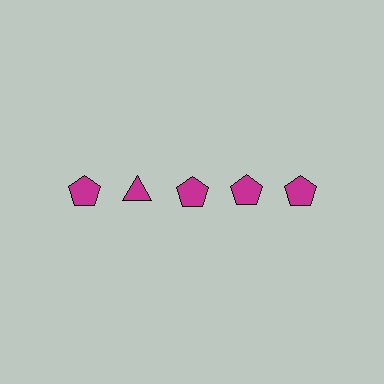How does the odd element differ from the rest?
It has a different shape: triangle instead of pentagon.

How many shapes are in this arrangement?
There are 5 shapes arranged in a grid pattern.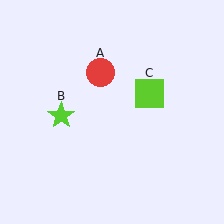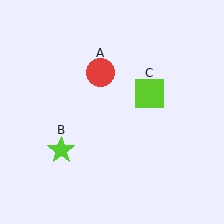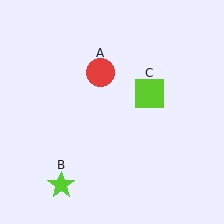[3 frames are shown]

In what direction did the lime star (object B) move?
The lime star (object B) moved down.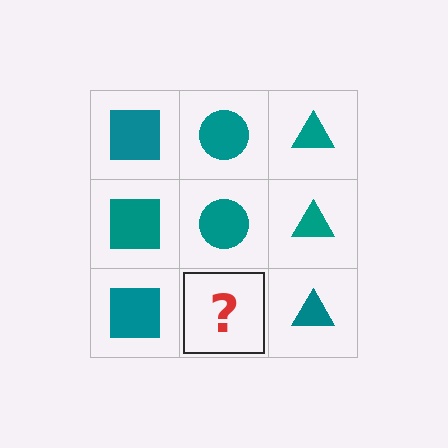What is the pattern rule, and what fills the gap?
The rule is that each column has a consistent shape. The gap should be filled with a teal circle.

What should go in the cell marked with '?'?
The missing cell should contain a teal circle.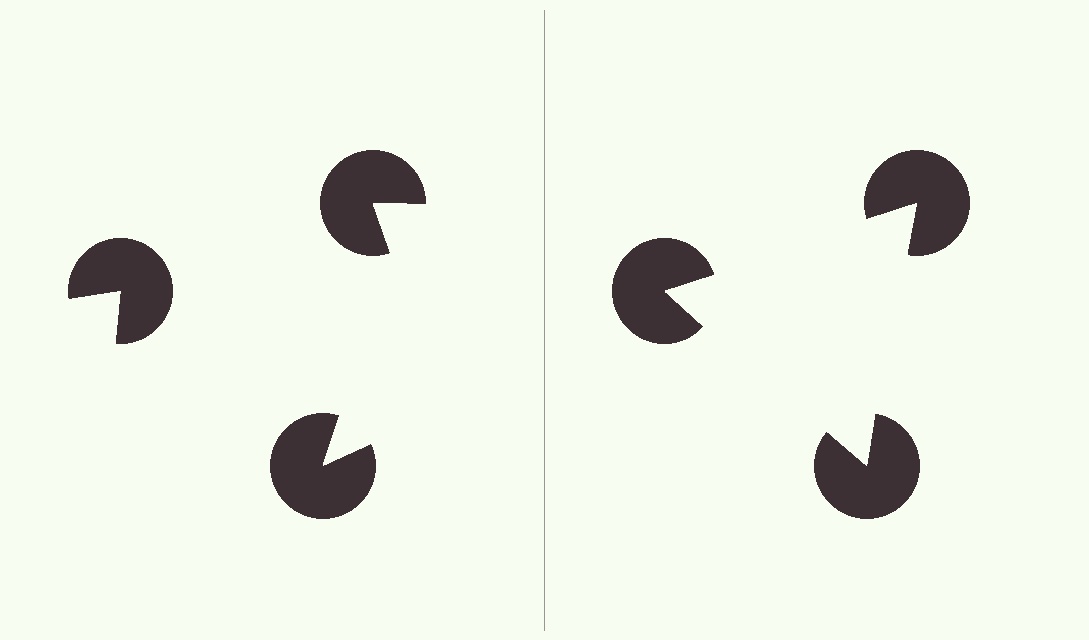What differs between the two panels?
The pac-man discs are positioned identically on both sides; only the wedge orientations differ. On the right they align to a triangle; on the left they are misaligned.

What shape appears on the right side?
An illusory triangle.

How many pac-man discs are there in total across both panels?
6 — 3 on each side.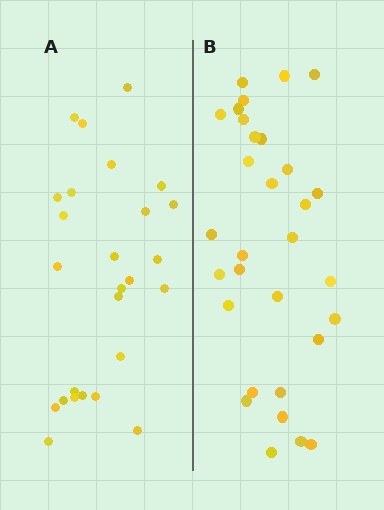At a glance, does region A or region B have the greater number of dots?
Region B (the right region) has more dots.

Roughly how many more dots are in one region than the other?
Region B has about 5 more dots than region A.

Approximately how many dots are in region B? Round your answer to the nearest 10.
About 30 dots. (The exact count is 31, which rounds to 30.)